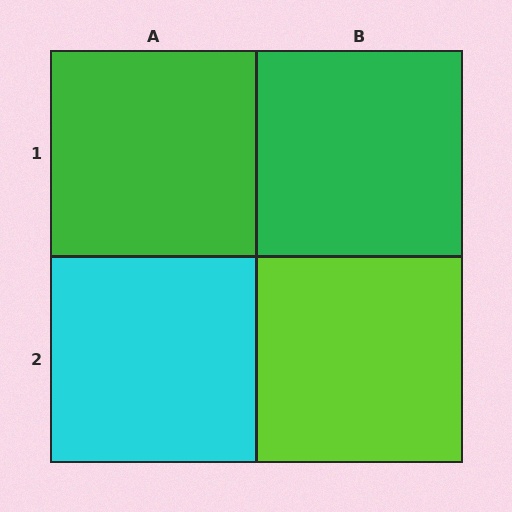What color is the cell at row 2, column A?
Cyan.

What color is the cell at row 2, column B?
Lime.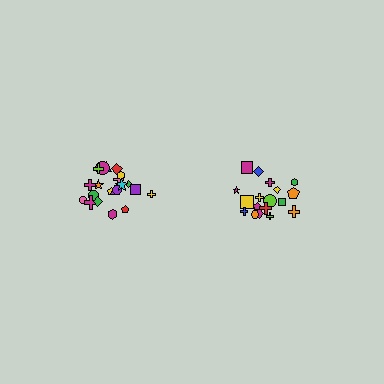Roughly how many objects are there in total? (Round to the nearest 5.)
Roughly 40 objects in total.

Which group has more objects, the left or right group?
The left group.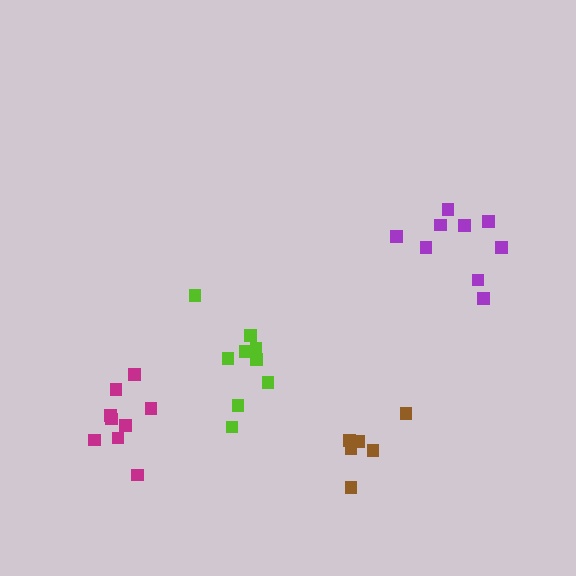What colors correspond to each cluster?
The clusters are colored: purple, lime, magenta, brown.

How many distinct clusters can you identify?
There are 4 distinct clusters.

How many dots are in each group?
Group 1: 9 dots, Group 2: 9 dots, Group 3: 9 dots, Group 4: 6 dots (33 total).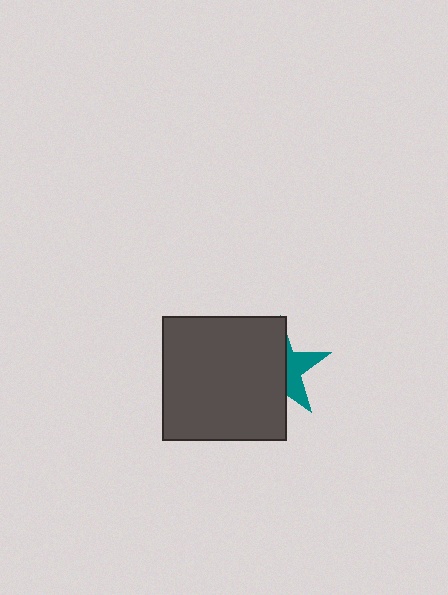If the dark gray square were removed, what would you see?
You would see the complete teal star.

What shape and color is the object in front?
The object in front is a dark gray square.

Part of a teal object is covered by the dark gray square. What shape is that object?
It is a star.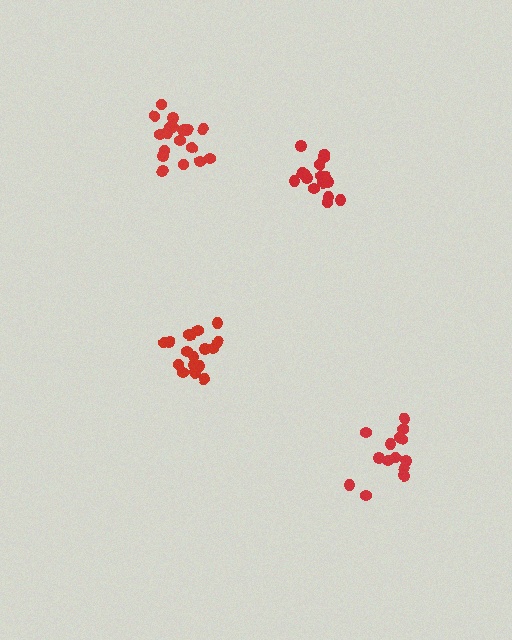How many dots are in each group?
Group 1: 15 dots, Group 2: 20 dots, Group 3: 17 dots, Group 4: 18 dots (70 total).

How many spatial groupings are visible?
There are 4 spatial groupings.